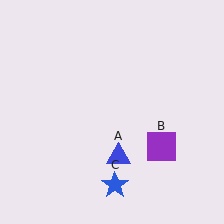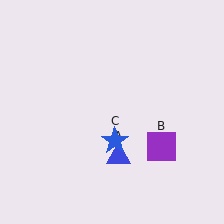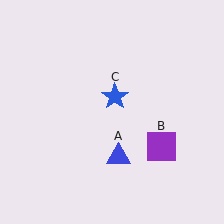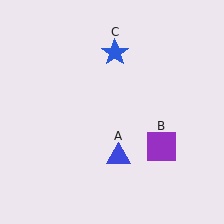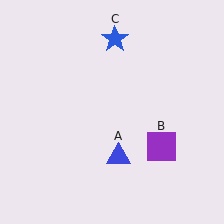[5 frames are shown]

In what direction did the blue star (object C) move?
The blue star (object C) moved up.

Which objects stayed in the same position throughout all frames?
Blue triangle (object A) and purple square (object B) remained stationary.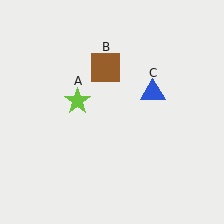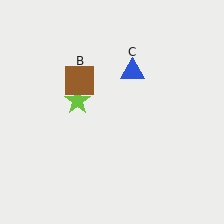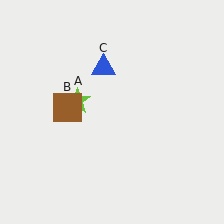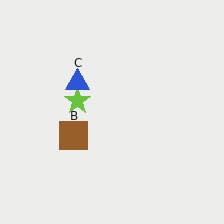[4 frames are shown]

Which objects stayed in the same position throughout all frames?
Lime star (object A) remained stationary.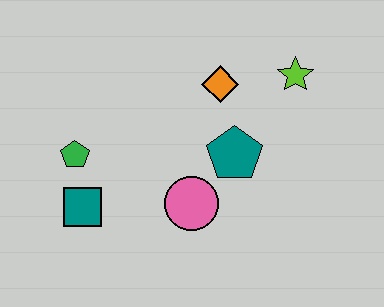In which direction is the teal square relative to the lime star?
The teal square is to the left of the lime star.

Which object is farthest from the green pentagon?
The lime star is farthest from the green pentagon.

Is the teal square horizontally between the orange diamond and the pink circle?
No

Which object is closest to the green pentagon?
The teal square is closest to the green pentagon.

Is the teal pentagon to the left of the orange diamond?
No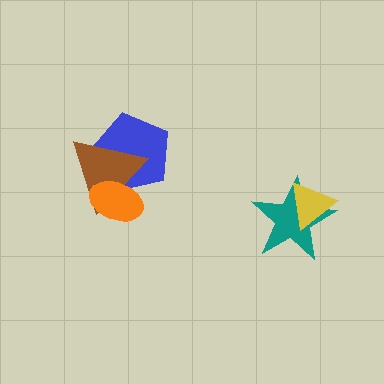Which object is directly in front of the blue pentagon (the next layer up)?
The brown triangle is directly in front of the blue pentagon.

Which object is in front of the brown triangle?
The orange ellipse is in front of the brown triangle.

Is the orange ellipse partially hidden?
No, no other shape covers it.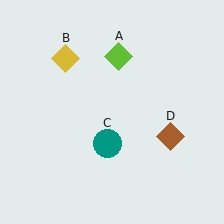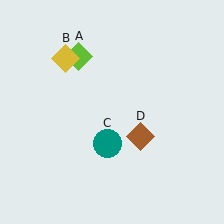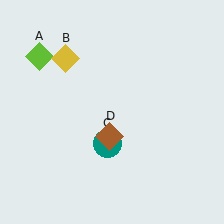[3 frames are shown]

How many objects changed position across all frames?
2 objects changed position: lime diamond (object A), brown diamond (object D).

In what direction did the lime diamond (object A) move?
The lime diamond (object A) moved left.